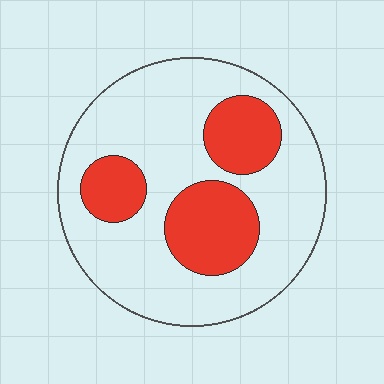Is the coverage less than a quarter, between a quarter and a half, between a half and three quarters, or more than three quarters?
Between a quarter and a half.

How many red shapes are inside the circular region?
3.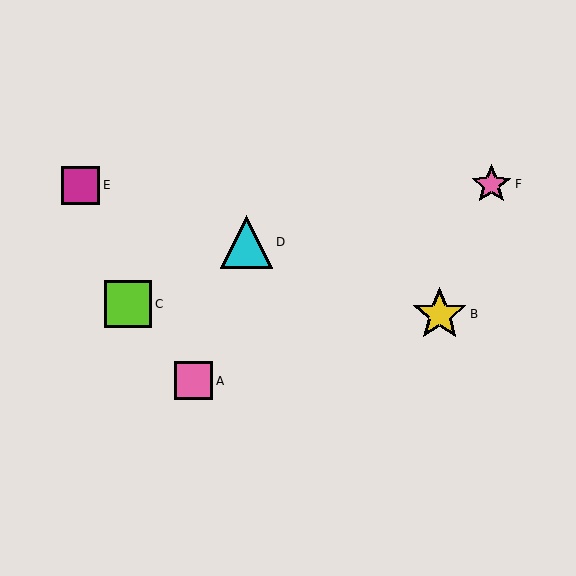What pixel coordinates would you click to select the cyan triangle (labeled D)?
Click at (247, 242) to select the cyan triangle D.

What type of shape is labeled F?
Shape F is a pink star.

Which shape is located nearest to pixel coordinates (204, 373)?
The pink square (labeled A) at (194, 381) is nearest to that location.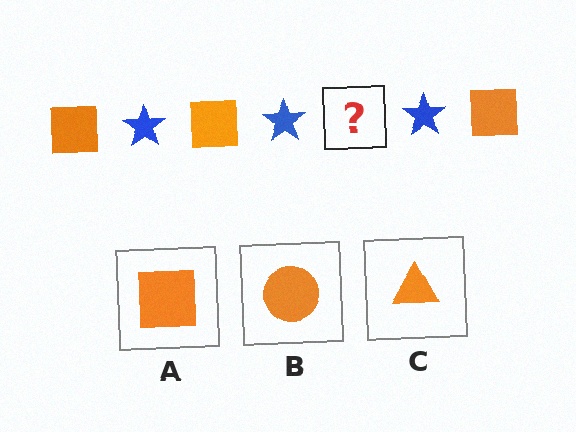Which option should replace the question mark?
Option A.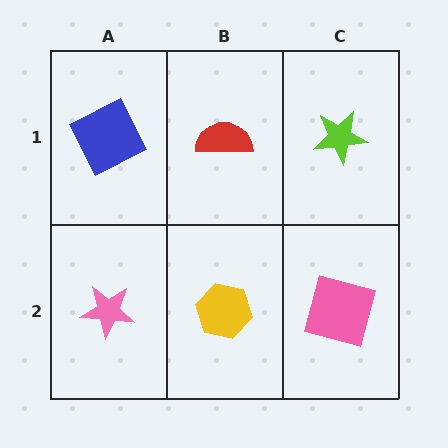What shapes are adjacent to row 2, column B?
A red semicircle (row 1, column B), a pink star (row 2, column A), a pink square (row 2, column C).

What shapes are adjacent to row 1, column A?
A pink star (row 2, column A), a red semicircle (row 1, column B).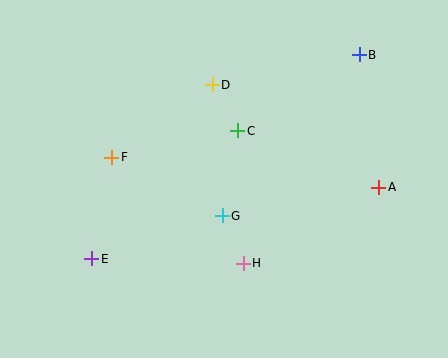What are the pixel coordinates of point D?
Point D is at (212, 85).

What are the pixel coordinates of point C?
Point C is at (238, 131).